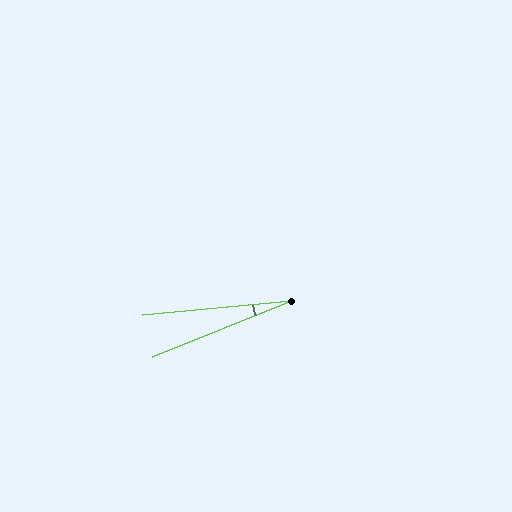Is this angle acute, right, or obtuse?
It is acute.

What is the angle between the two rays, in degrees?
Approximately 17 degrees.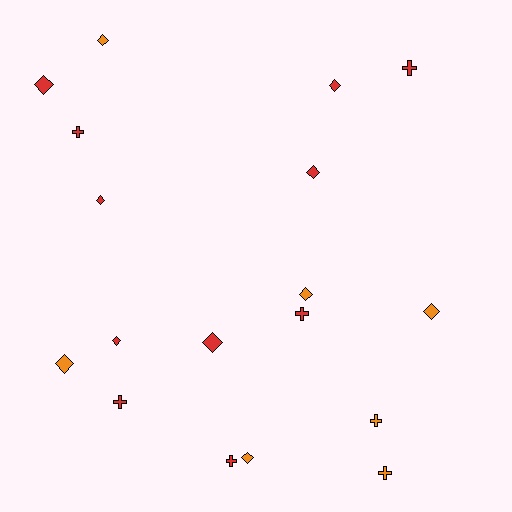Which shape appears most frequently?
Diamond, with 11 objects.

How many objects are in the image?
There are 18 objects.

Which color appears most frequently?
Red, with 11 objects.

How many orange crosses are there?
There are 2 orange crosses.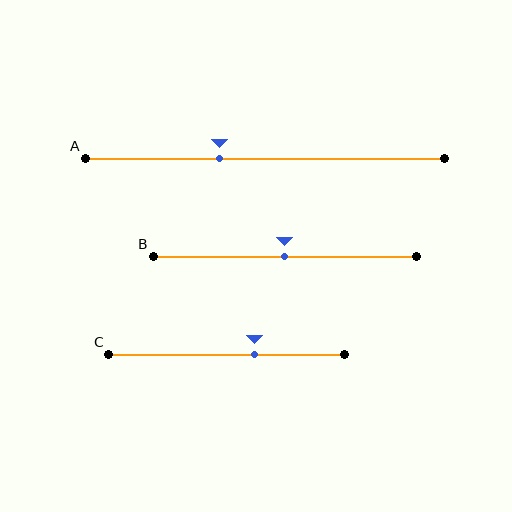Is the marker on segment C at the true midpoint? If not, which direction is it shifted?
No, the marker on segment C is shifted to the right by about 12% of the segment length.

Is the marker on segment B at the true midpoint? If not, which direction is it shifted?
Yes, the marker on segment B is at the true midpoint.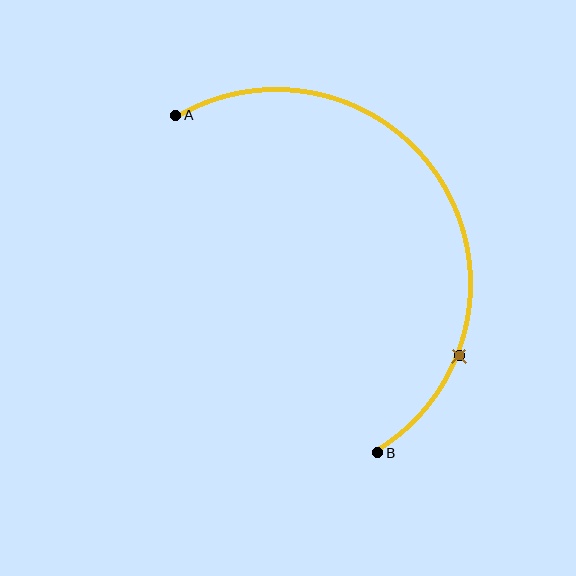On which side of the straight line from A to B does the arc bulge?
The arc bulges to the right of the straight line connecting A and B.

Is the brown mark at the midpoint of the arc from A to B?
No. The brown mark lies on the arc but is closer to endpoint B. The arc midpoint would be at the point on the curve equidistant along the arc from both A and B.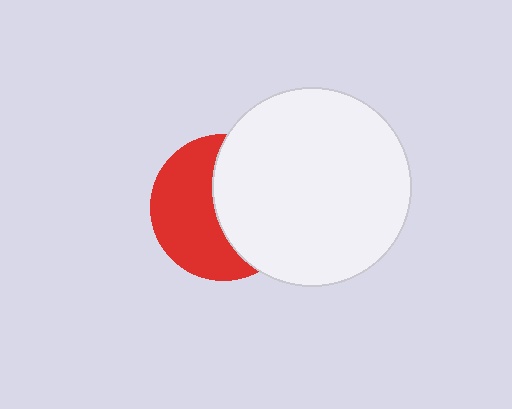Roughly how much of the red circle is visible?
About half of it is visible (roughly 50%).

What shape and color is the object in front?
The object in front is a white circle.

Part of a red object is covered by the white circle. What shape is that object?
It is a circle.